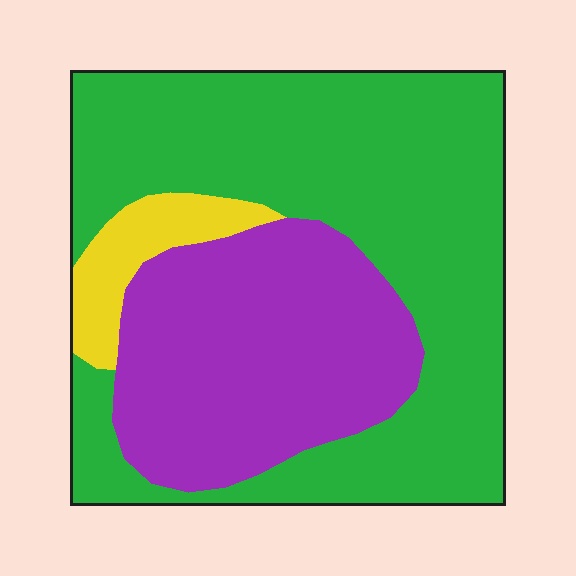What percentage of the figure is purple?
Purple takes up about one third (1/3) of the figure.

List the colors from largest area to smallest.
From largest to smallest: green, purple, yellow.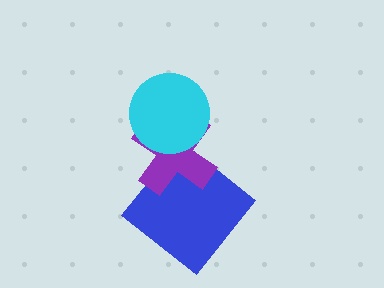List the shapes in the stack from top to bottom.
From top to bottom: the cyan circle, the purple cross, the blue diamond.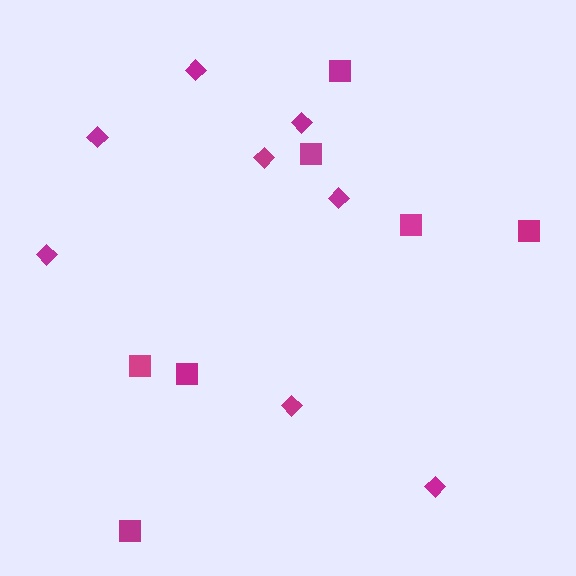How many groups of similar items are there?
There are 2 groups: one group of diamonds (8) and one group of squares (7).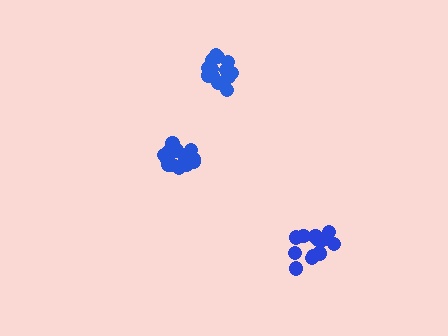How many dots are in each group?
Group 1: 14 dots, Group 2: 12 dots, Group 3: 13 dots (39 total).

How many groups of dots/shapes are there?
There are 3 groups.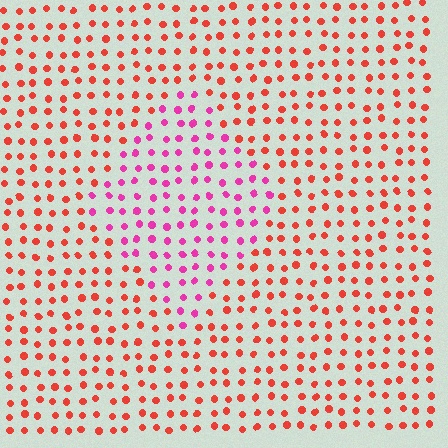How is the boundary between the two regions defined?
The boundary is defined purely by a slight shift in hue (about 43 degrees). Spacing, size, and orientation are identical on both sides.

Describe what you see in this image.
The image is filled with small red elements in a uniform arrangement. A diamond-shaped region is visible where the elements are tinted to a slightly different hue, forming a subtle color boundary.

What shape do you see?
I see a diamond.